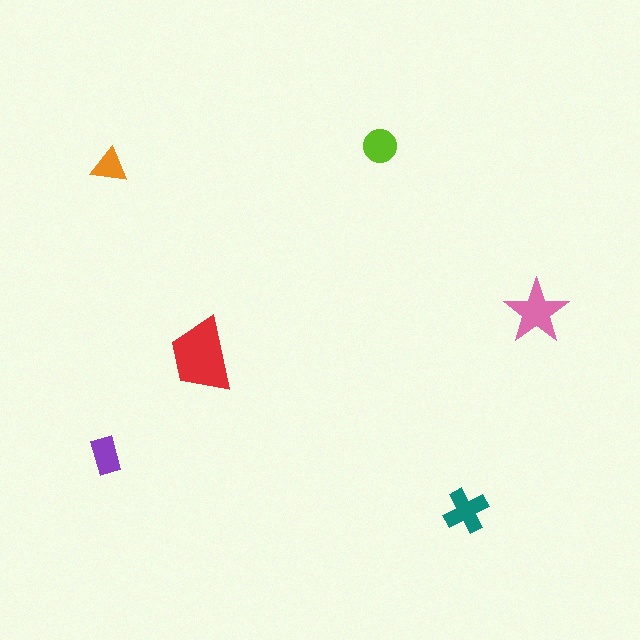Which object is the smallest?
The orange triangle.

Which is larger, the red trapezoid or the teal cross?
The red trapezoid.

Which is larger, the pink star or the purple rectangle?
The pink star.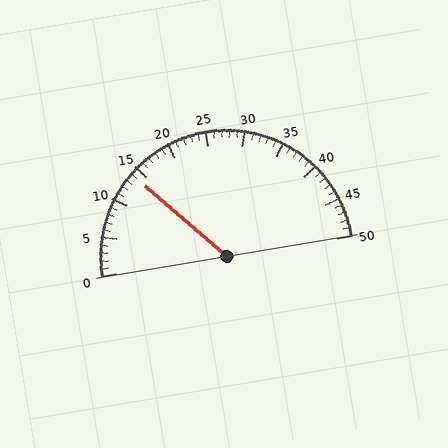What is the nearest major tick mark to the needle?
The nearest major tick mark is 15.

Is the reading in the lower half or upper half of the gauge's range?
The reading is in the lower half of the range (0 to 50).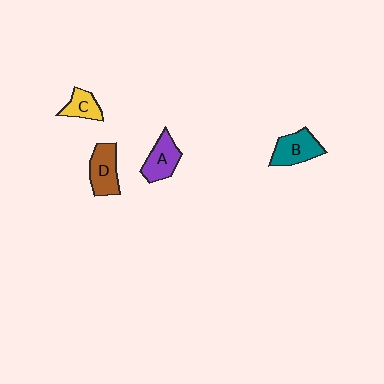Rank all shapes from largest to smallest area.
From largest to smallest: D (brown), B (teal), A (purple), C (yellow).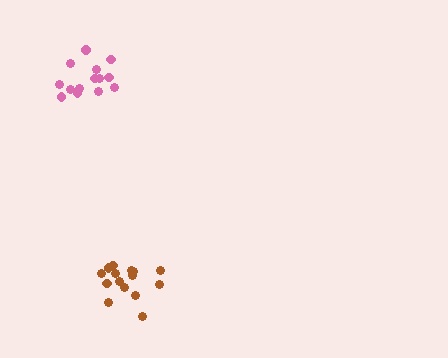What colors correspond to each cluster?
The clusters are colored: brown, pink.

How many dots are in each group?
Group 1: 15 dots, Group 2: 14 dots (29 total).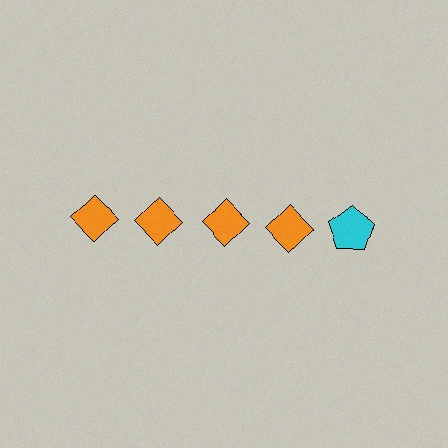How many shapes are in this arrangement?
There are 5 shapes arranged in a grid pattern.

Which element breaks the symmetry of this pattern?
The cyan pentagon in the top row, rightmost column breaks the symmetry. All other shapes are orange diamonds.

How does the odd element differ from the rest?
It differs in both color (cyan instead of orange) and shape (pentagon instead of diamond).